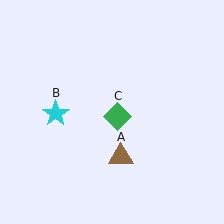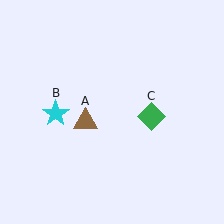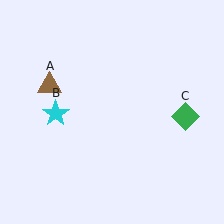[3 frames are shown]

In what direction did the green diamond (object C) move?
The green diamond (object C) moved right.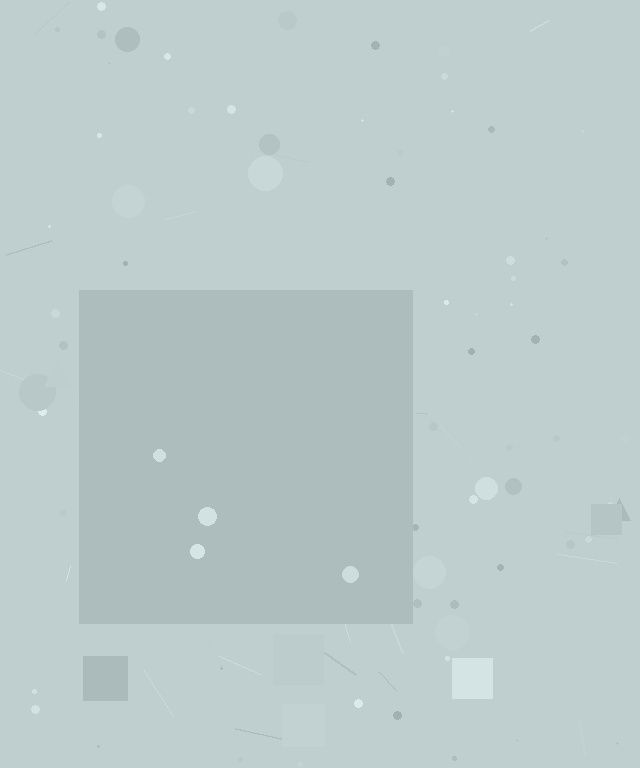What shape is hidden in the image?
A square is hidden in the image.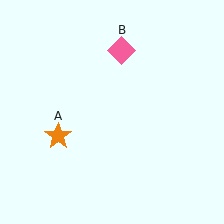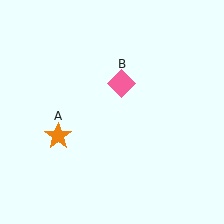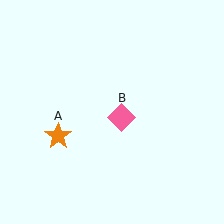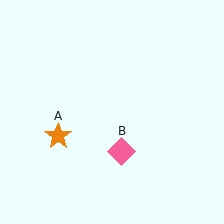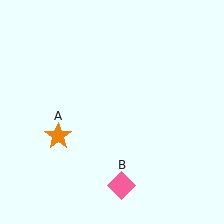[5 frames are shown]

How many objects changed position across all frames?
1 object changed position: pink diamond (object B).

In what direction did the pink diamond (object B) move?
The pink diamond (object B) moved down.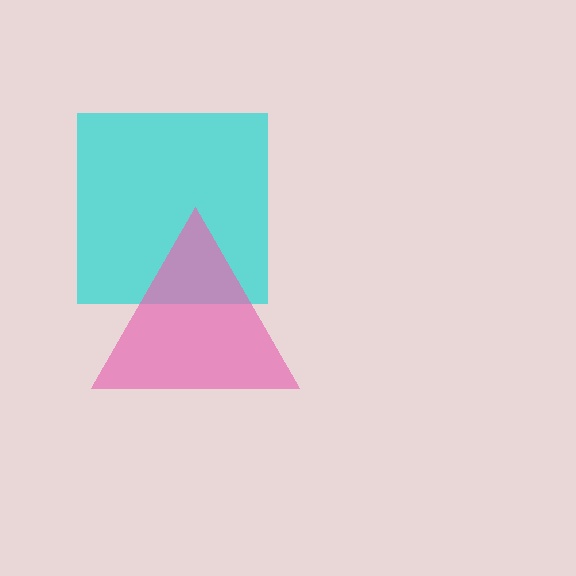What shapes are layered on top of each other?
The layered shapes are: a cyan square, a pink triangle.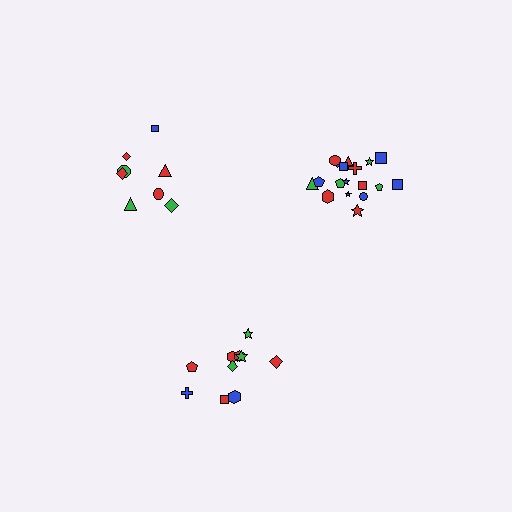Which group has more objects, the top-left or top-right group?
The top-right group.